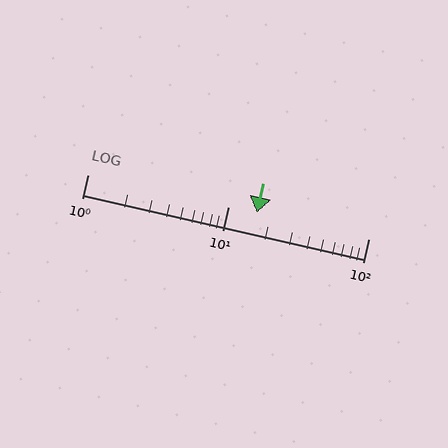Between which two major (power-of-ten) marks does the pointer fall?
The pointer is between 10 and 100.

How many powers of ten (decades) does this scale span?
The scale spans 2 decades, from 1 to 100.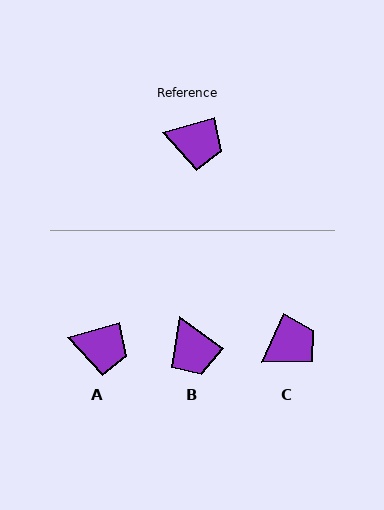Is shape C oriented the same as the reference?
No, it is off by about 49 degrees.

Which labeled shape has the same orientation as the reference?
A.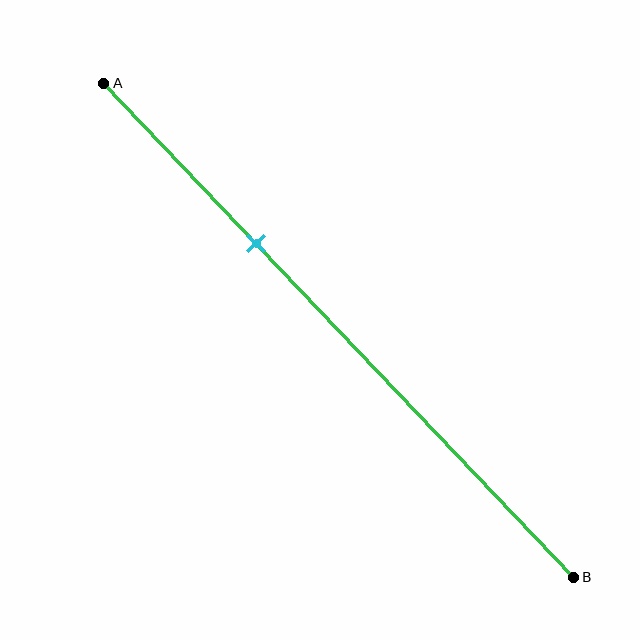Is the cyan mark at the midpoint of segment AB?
No, the mark is at about 30% from A, not at the 50% midpoint.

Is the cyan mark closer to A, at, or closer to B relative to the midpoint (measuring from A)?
The cyan mark is closer to point A than the midpoint of segment AB.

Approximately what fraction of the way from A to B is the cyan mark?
The cyan mark is approximately 30% of the way from A to B.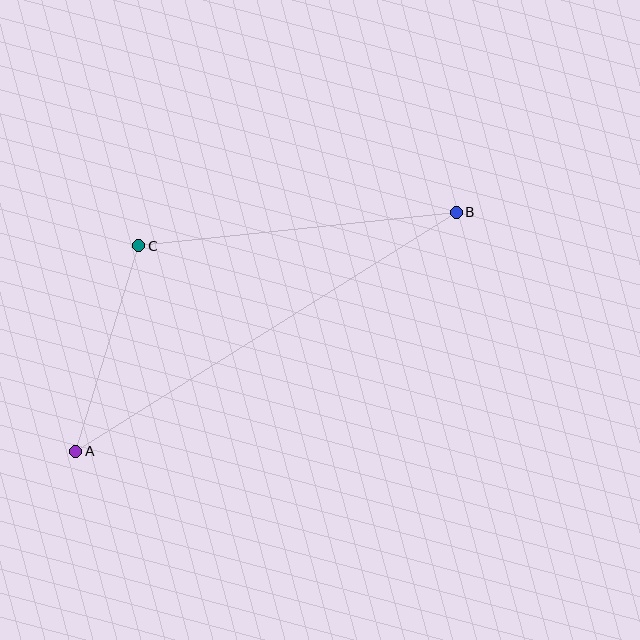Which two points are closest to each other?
Points A and C are closest to each other.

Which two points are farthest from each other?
Points A and B are farthest from each other.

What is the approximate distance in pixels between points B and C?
The distance between B and C is approximately 319 pixels.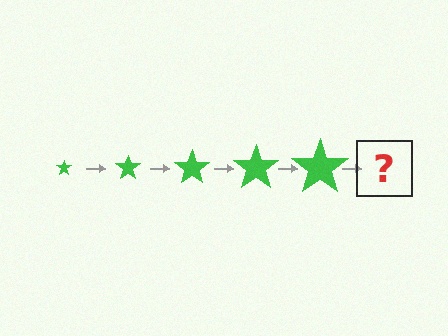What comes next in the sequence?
The next element should be a green star, larger than the previous one.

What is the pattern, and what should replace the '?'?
The pattern is that the star gets progressively larger each step. The '?' should be a green star, larger than the previous one.